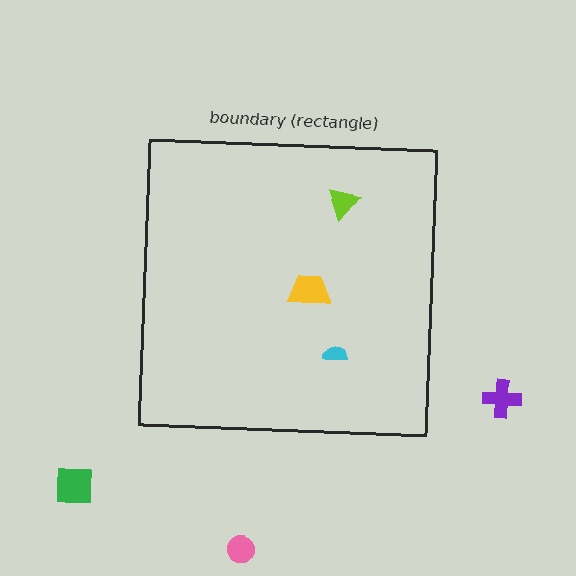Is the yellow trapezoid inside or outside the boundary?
Inside.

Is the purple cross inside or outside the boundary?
Outside.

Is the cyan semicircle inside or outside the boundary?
Inside.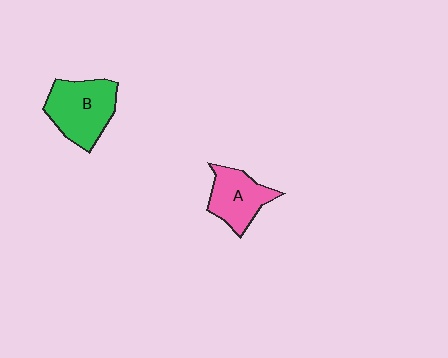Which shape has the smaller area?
Shape A (pink).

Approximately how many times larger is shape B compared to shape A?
Approximately 1.3 times.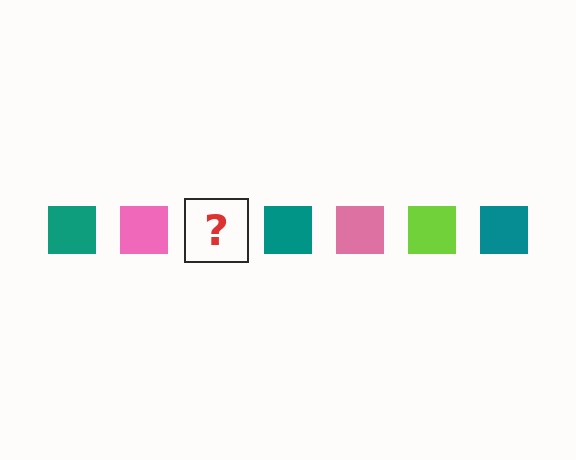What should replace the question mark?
The question mark should be replaced with a lime square.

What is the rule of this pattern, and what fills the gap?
The rule is that the pattern cycles through teal, pink, lime squares. The gap should be filled with a lime square.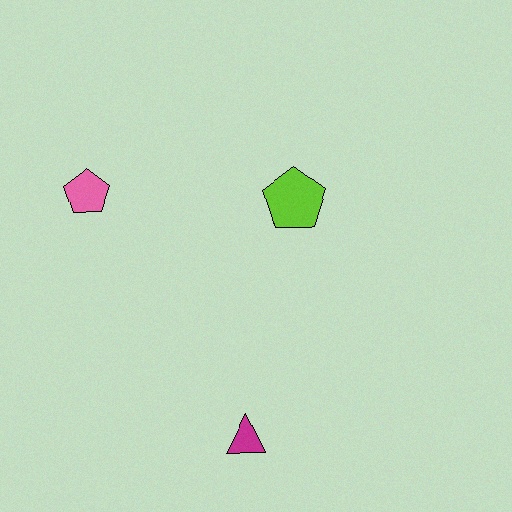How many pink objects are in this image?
There is 1 pink object.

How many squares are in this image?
There are no squares.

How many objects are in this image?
There are 3 objects.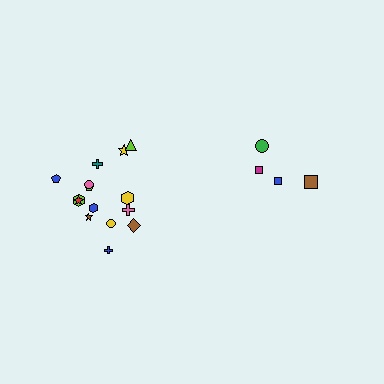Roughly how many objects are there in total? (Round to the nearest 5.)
Roughly 20 objects in total.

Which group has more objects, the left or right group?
The left group.